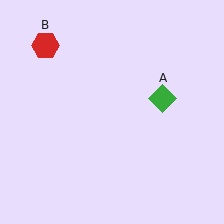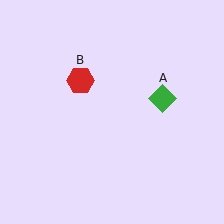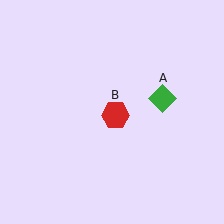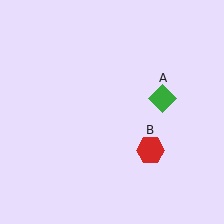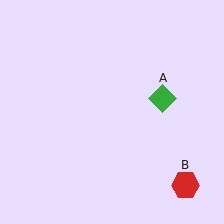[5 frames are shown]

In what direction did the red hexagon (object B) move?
The red hexagon (object B) moved down and to the right.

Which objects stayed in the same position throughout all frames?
Green diamond (object A) remained stationary.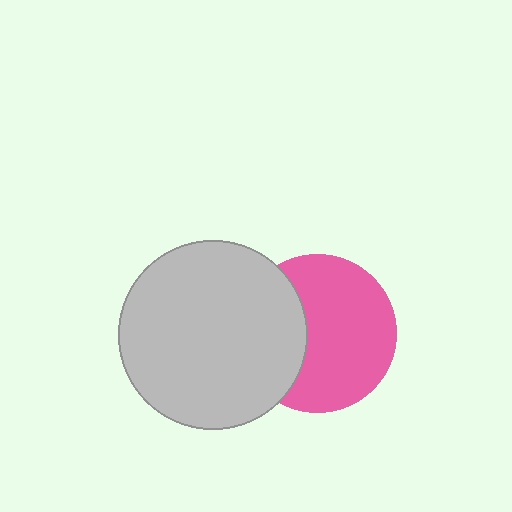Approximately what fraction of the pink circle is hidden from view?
Roughly 34% of the pink circle is hidden behind the light gray circle.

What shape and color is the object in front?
The object in front is a light gray circle.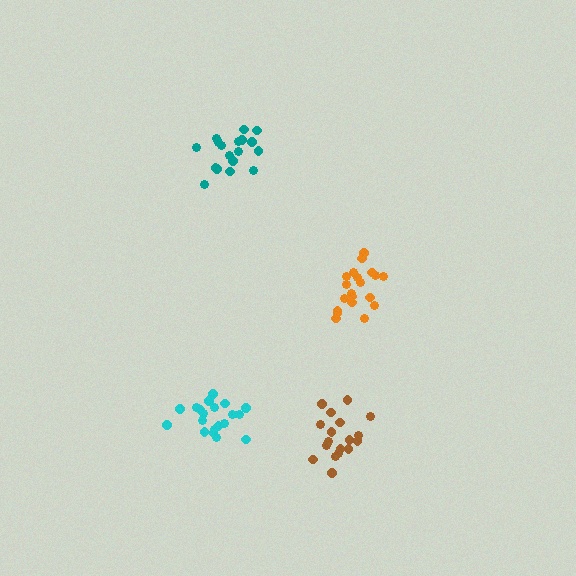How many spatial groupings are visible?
There are 4 spatial groupings.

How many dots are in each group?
Group 1: 20 dots, Group 2: 18 dots, Group 3: 21 dots, Group 4: 18 dots (77 total).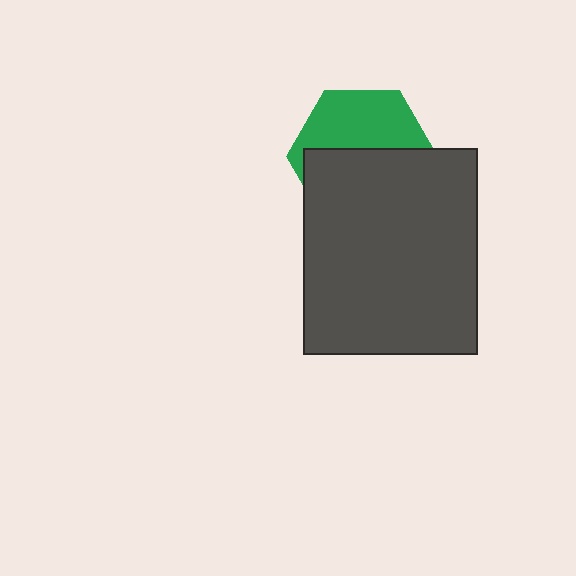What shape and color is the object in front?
The object in front is a dark gray rectangle.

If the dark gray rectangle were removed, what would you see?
You would see the complete green hexagon.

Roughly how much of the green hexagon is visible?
A small part of it is visible (roughly 44%).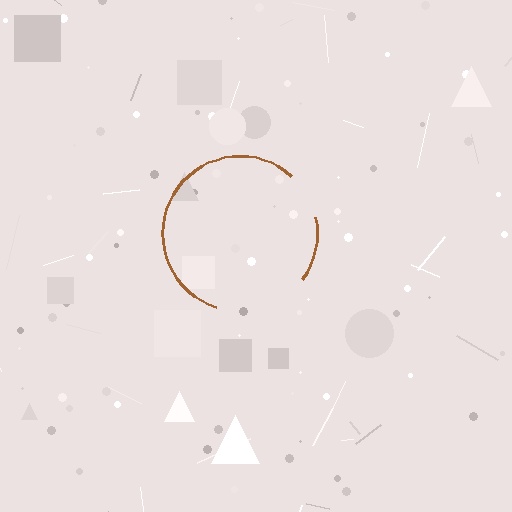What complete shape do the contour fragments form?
The contour fragments form a circle.